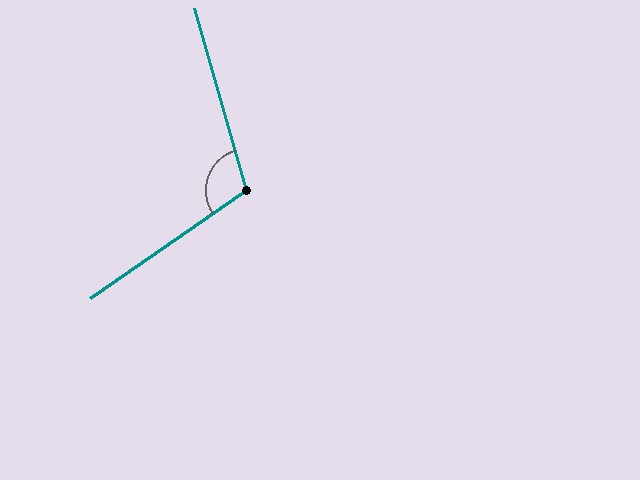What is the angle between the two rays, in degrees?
Approximately 109 degrees.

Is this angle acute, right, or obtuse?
It is obtuse.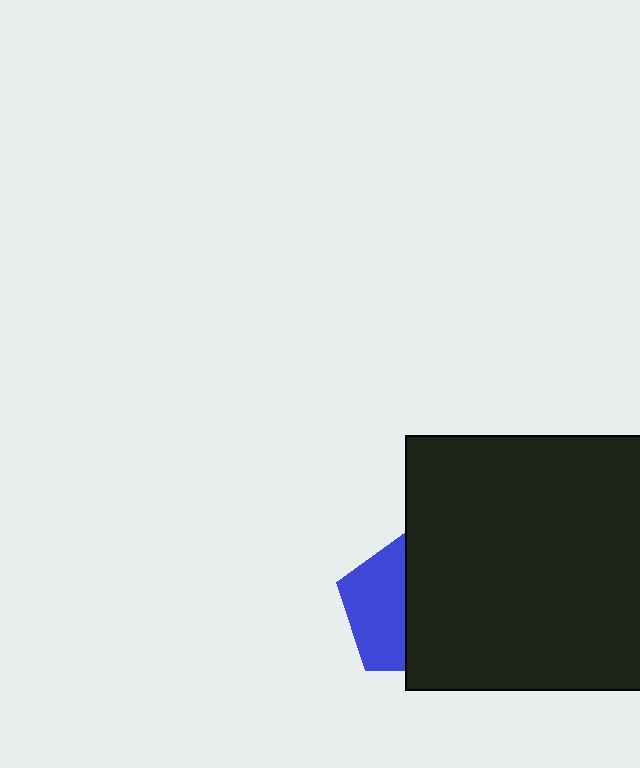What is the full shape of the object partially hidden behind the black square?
The partially hidden object is a blue pentagon.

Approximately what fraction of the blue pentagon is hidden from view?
Roughly 56% of the blue pentagon is hidden behind the black square.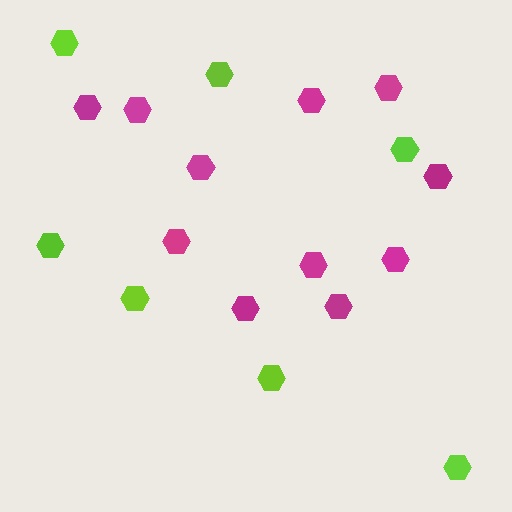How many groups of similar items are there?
There are 2 groups: one group of magenta hexagons (11) and one group of lime hexagons (7).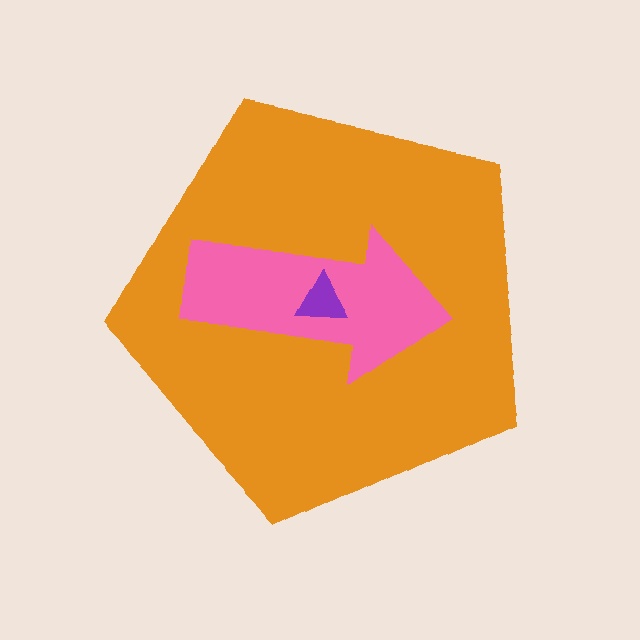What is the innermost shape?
The purple triangle.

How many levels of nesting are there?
3.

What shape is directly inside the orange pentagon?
The pink arrow.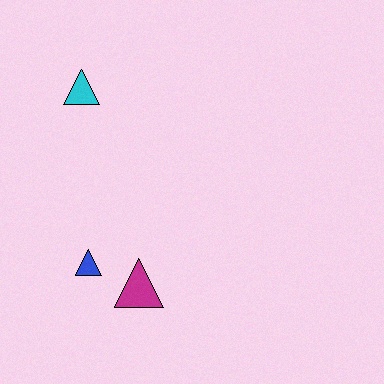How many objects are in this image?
There are 3 objects.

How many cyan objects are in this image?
There is 1 cyan object.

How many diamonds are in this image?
There are no diamonds.